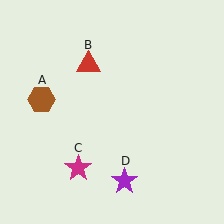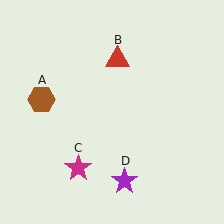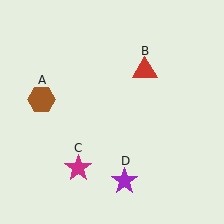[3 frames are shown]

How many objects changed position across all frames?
1 object changed position: red triangle (object B).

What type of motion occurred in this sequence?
The red triangle (object B) rotated clockwise around the center of the scene.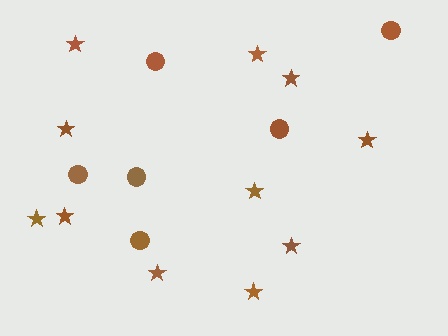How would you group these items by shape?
There are 2 groups: one group of circles (6) and one group of stars (11).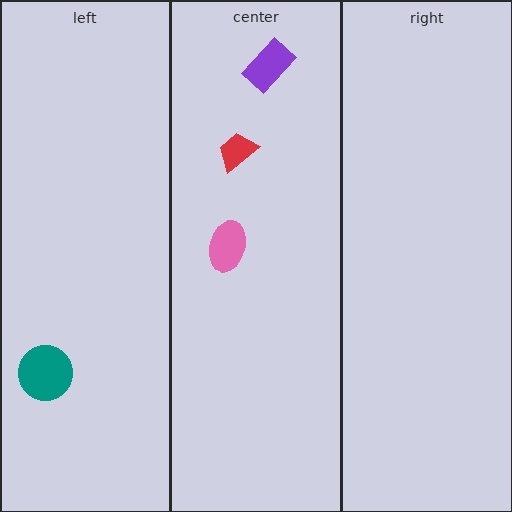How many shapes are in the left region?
1.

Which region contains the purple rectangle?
The center region.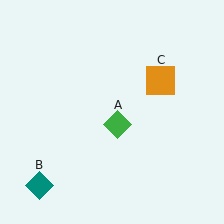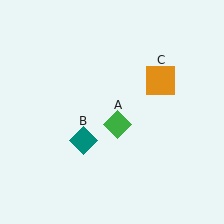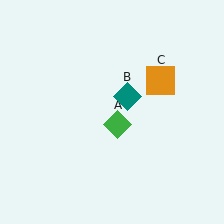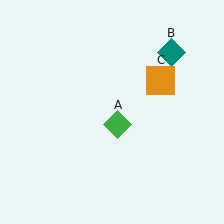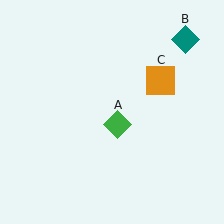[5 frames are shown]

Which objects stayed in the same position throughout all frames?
Green diamond (object A) and orange square (object C) remained stationary.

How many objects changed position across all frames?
1 object changed position: teal diamond (object B).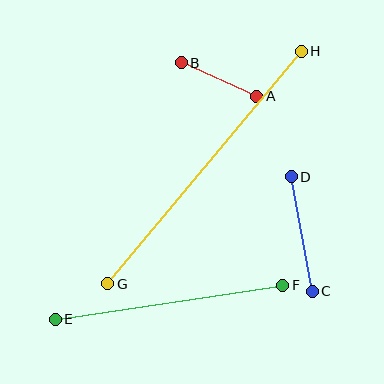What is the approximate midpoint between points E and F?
The midpoint is at approximately (169, 302) pixels.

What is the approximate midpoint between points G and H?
The midpoint is at approximately (205, 168) pixels.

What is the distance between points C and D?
The distance is approximately 116 pixels.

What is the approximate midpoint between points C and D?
The midpoint is at approximately (302, 234) pixels.